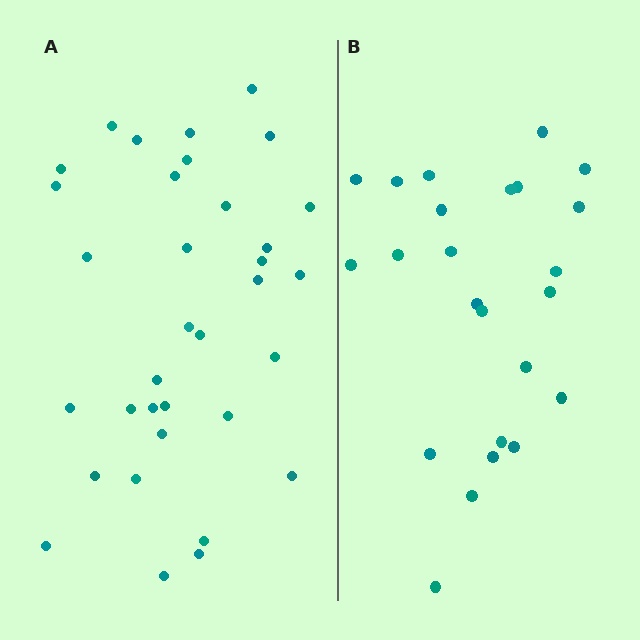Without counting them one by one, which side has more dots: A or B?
Region A (the left region) has more dots.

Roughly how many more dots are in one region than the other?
Region A has roughly 10 or so more dots than region B.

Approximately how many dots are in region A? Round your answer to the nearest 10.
About 30 dots. (The exact count is 34, which rounds to 30.)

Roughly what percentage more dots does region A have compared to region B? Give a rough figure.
About 40% more.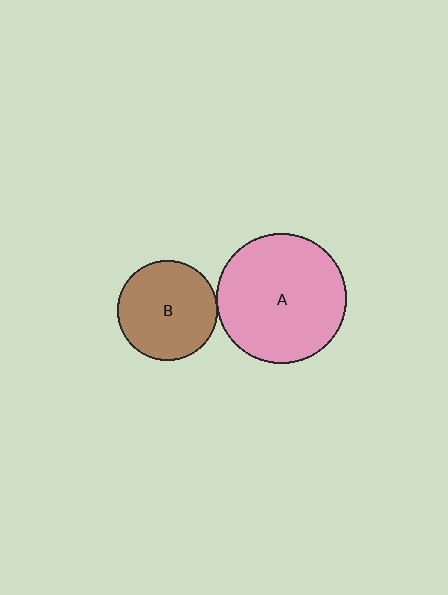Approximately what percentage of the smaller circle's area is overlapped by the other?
Approximately 5%.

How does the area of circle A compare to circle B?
Approximately 1.7 times.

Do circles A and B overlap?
Yes.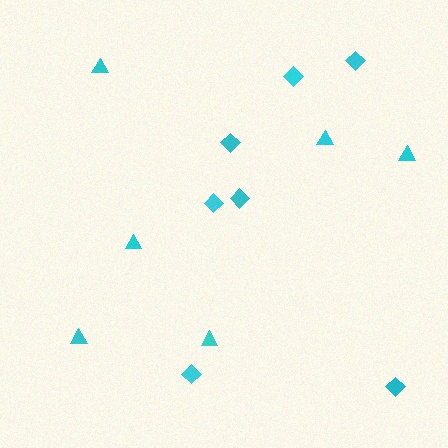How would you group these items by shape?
There are 2 groups: one group of triangles (6) and one group of diamonds (7).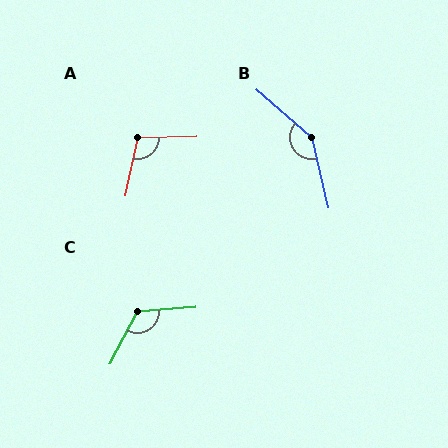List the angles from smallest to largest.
A (104°), C (122°), B (144°).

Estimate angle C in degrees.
Approximately 122 degrees.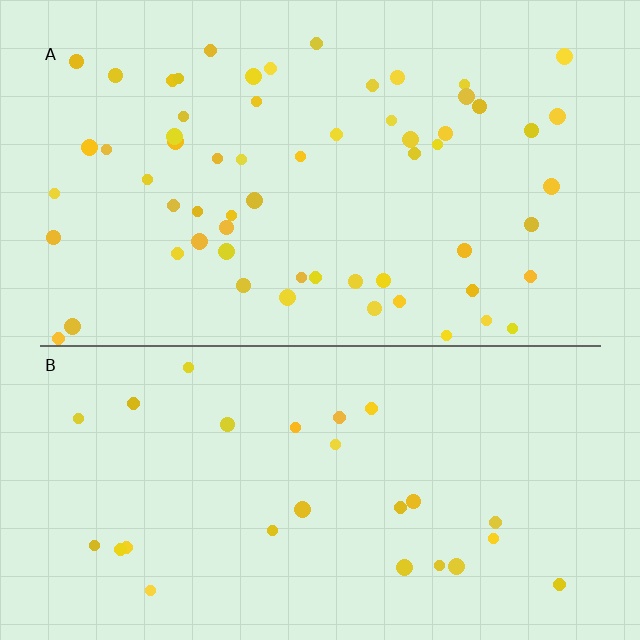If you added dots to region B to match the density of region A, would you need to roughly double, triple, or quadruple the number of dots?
Approximately double.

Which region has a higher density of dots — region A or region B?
A (the top).